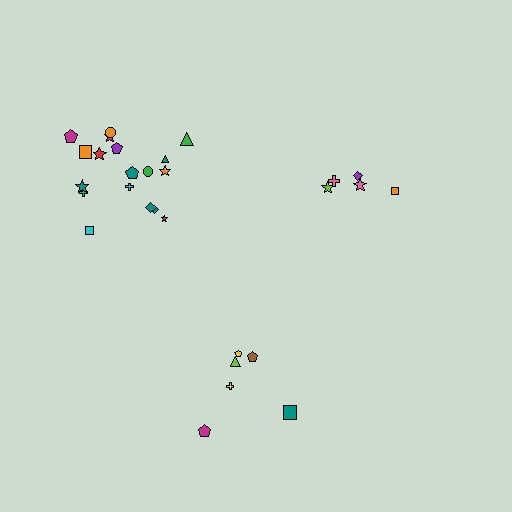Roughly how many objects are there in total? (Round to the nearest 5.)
Roughly 30 objects in total.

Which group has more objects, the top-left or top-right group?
The top-left group.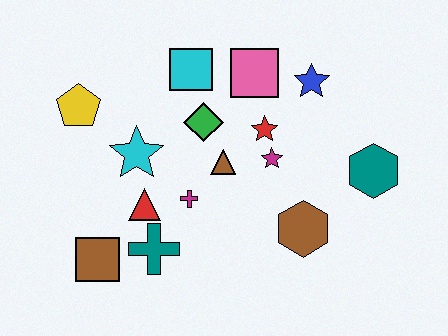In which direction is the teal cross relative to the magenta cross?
The teal cross is below the magenta cross.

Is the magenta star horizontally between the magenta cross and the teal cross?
No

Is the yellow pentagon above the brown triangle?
Yes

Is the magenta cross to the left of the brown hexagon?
Yes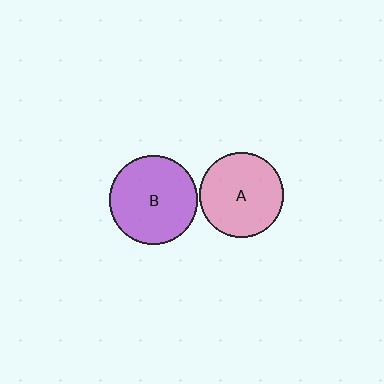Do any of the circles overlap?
No, none of the circles overlap.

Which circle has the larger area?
Circle B (purple).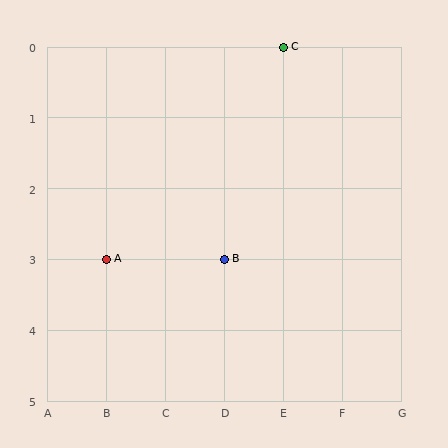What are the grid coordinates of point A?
Point A is at grid coordinates (B, 3).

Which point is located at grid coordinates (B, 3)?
Point A is at (B, 3).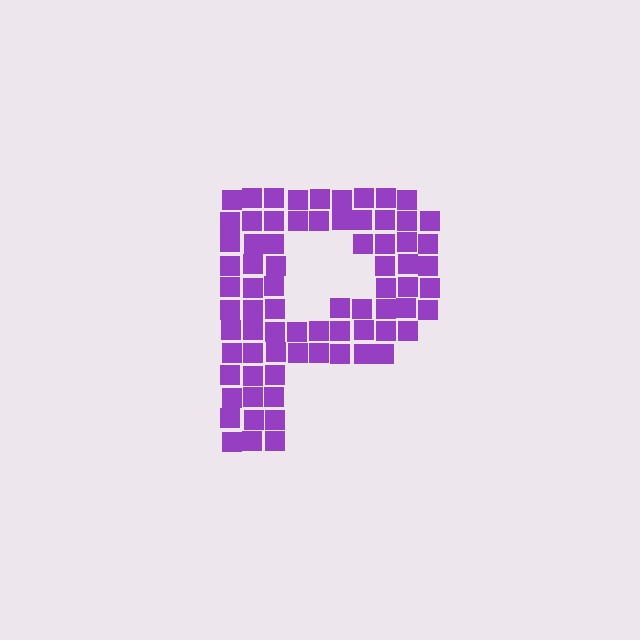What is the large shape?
The large shape is the letter P.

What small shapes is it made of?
It is made of small squares.